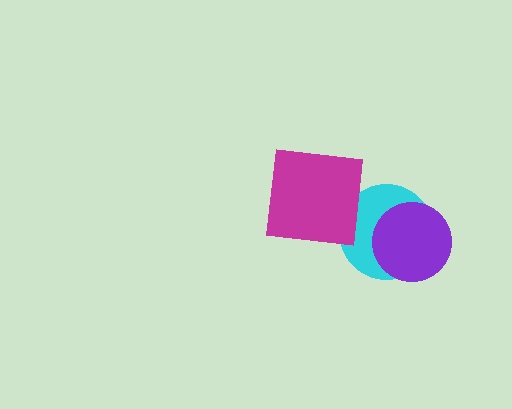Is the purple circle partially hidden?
No, no other shape covers it.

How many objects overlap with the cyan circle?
2 objects overlap with the cyan circle.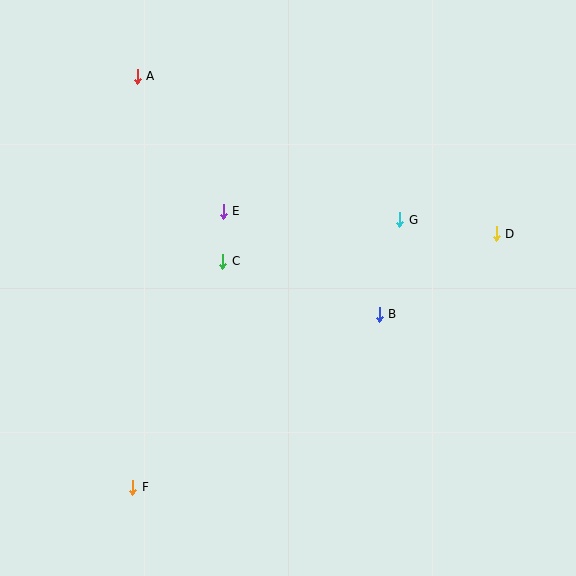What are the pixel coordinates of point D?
Point D is at (496, 234).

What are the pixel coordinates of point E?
Point E is at (223, 211).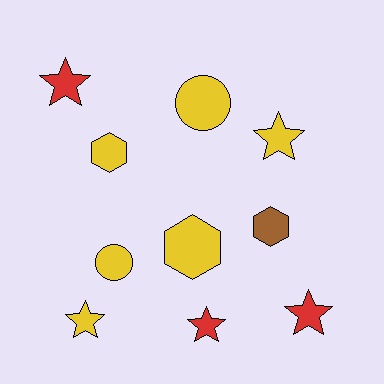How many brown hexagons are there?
There is 1 brown hexagon.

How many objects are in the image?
There are 10 objects.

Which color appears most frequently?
Yellow, with 6 objects.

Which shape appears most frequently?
Star, with 5 objects.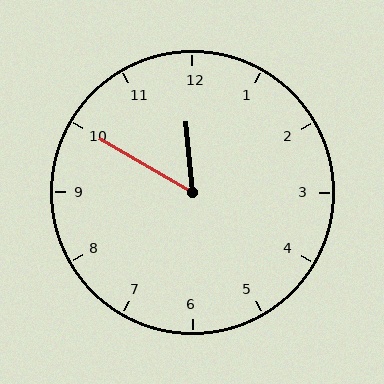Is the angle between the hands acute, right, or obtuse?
It is acute.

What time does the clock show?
11:50.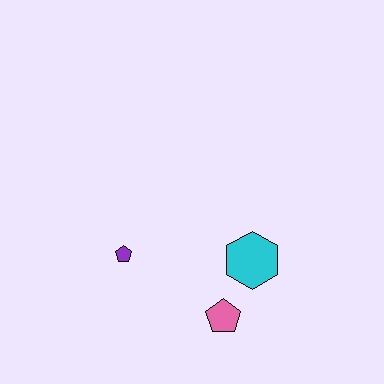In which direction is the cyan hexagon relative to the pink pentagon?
The cyan hexagon is above the pink pentagon.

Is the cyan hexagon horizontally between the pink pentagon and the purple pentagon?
No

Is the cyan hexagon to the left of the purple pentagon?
No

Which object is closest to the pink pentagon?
The cyan hexagon is closest to the pink pentagon.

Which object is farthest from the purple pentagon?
The cyan hexagon is farthest from the purple pentagon.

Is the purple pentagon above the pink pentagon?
Yes